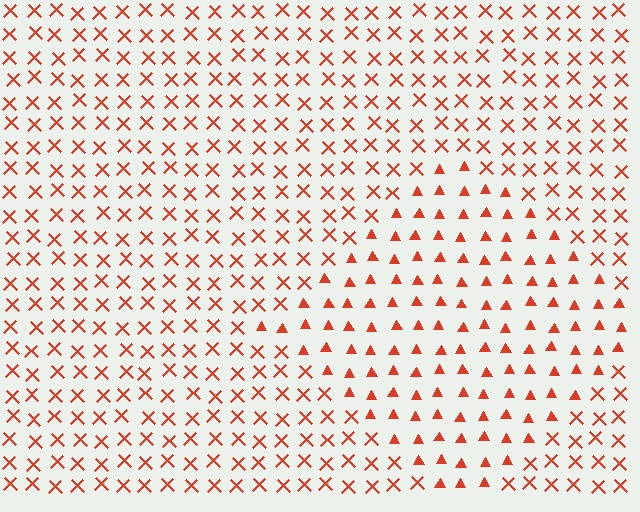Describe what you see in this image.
The image is filled with small red elements arranged in a uniform grid. A diamond-shaped region contains triangles, while the surrounding area contains X marks. The boundary is defined purely by the change in element shape.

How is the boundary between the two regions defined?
The boundary is defined by a change in element shape: triangles inside vs. X marks outside. All elements share the same color and spacing.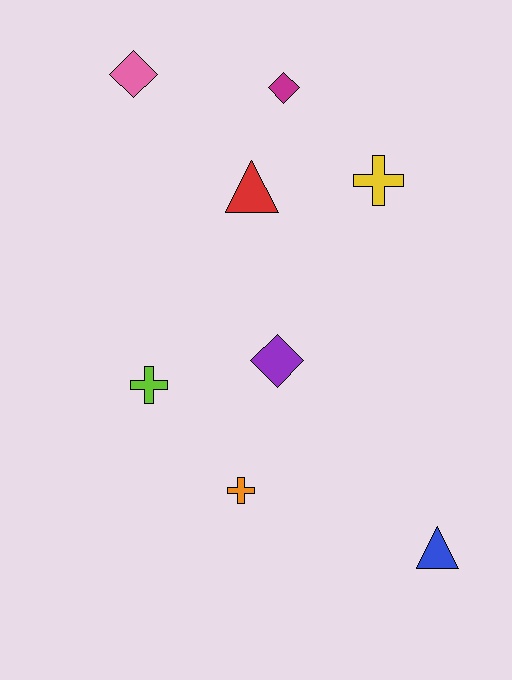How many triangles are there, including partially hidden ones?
There are 2 triangles.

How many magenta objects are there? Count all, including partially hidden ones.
There is 1 magenta object.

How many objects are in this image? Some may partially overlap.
There are 8 objects.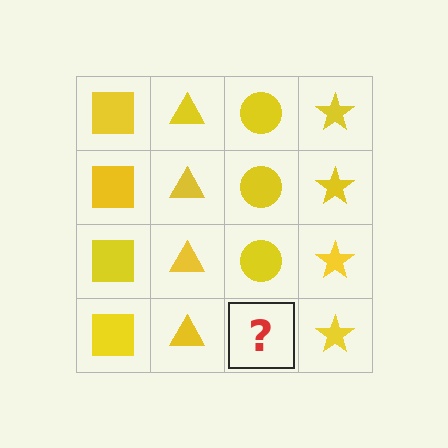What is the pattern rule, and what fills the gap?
The rule is that each column has a consistent shape. The gap should be filled with a yellow circle.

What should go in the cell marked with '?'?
The missing cell should contain a yellow circle.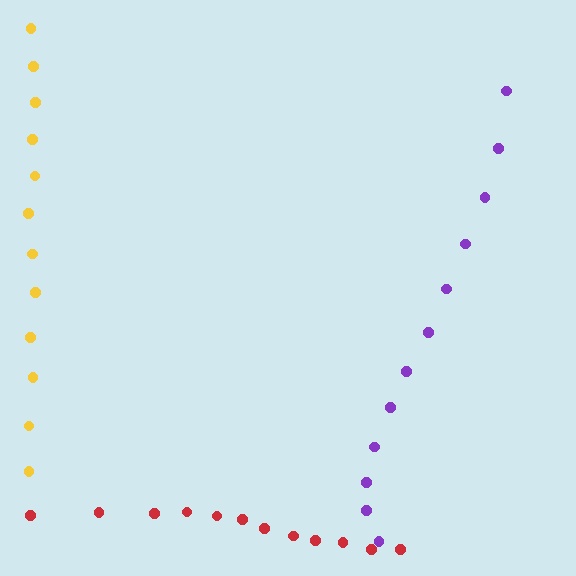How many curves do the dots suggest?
There are 3 distinct paths.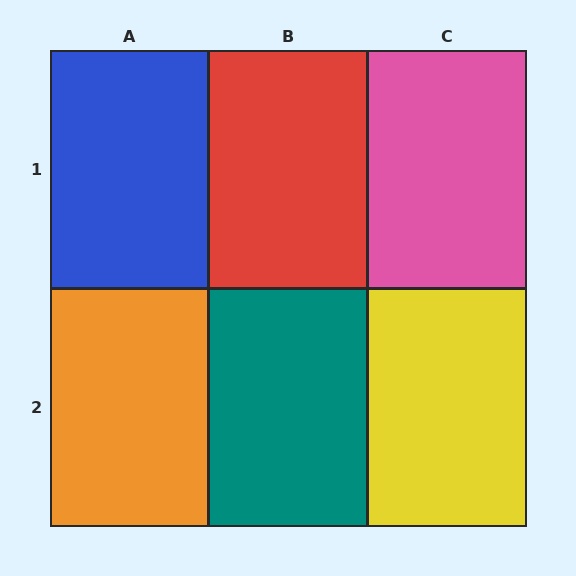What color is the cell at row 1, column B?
Red.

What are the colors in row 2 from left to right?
Orange, teal, yellow.